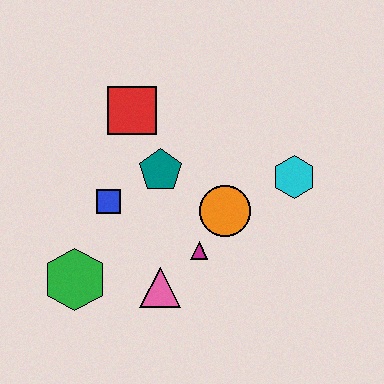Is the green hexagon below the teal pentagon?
Yes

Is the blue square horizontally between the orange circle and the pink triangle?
No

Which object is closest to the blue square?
The teal pentagon is closest to the blue square.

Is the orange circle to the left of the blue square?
No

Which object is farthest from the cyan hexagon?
The green hexagon is farthest from the cyan hexagon.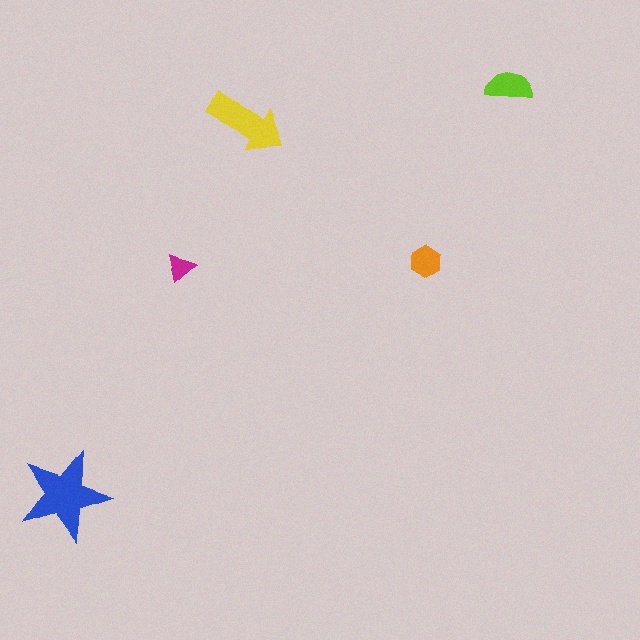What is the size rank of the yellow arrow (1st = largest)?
2nd.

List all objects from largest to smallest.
The blue star, the yellow arrow, the lime semicircle, the orange hexagon, the magenta triangle.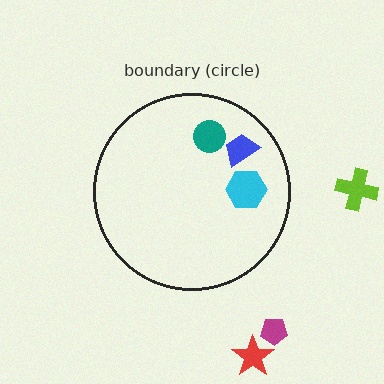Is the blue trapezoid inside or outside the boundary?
Inside.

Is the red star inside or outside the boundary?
Outside.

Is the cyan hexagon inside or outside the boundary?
Inside.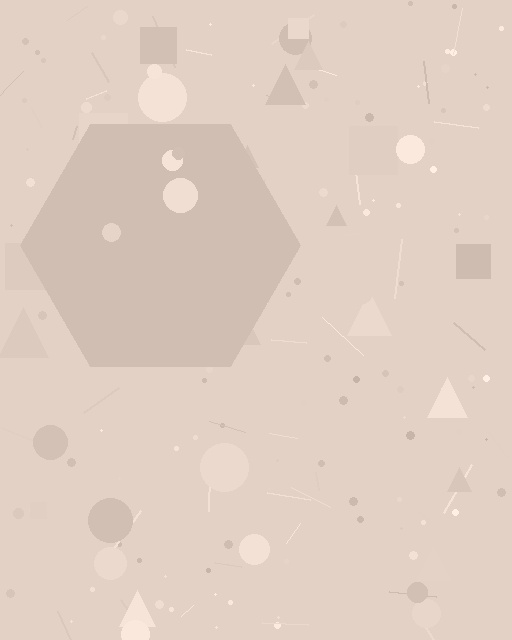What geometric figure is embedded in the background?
A hexagon is embedded in the background.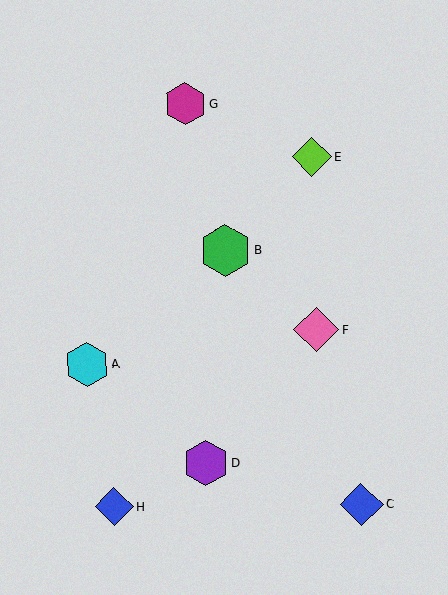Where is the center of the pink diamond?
The center of the pink diamond is at (317, 330).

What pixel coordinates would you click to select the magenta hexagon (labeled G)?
Click at (185, 104) to select the magenta hexagon G.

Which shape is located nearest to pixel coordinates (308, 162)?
The lime diamond (labeled E) at (312, 157) is nearest to that location.